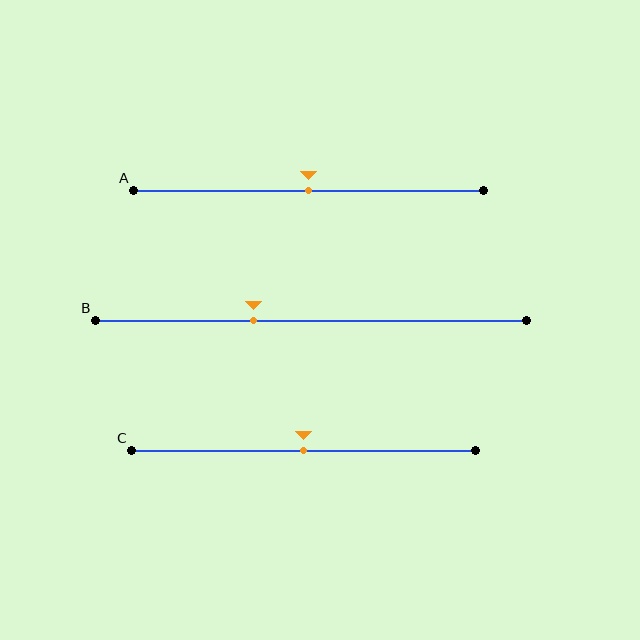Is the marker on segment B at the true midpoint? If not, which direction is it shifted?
No, the marker on segment B is shifted to the left by about 13% of the segment length.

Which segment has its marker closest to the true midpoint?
Segment A has its marker closest to the true midpoint.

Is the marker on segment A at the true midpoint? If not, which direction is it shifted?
Yes, the marker on segment A is at the true midpoint.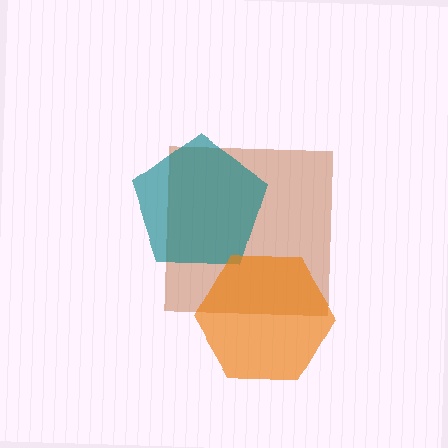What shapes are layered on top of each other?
The layered shapes are: a brown square, a teal pentagon, an orange hexagon.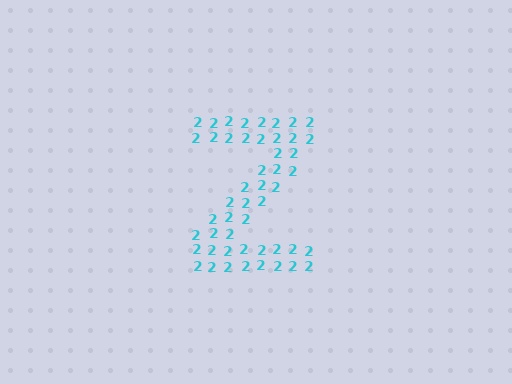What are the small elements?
The small elements are digit 2's.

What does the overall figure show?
The overall figure shows the letter Z.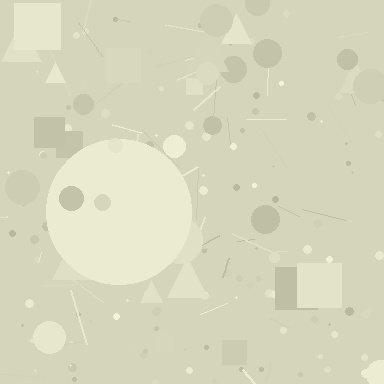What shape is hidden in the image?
A circle is hidden in the image.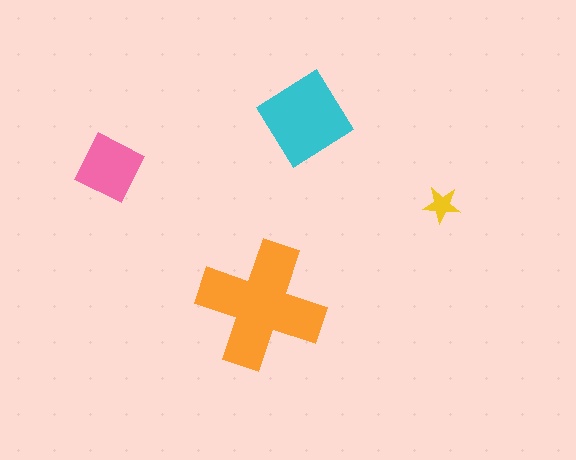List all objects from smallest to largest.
The yellow star, the pink square, the cyan diamond, the orange cross.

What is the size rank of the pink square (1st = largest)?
3rd.